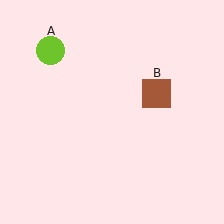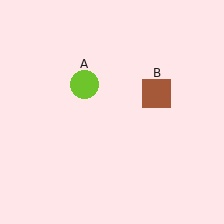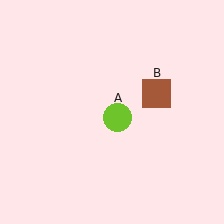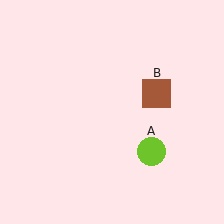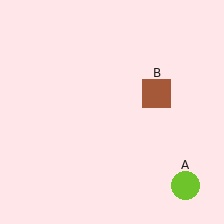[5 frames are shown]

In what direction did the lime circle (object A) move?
The lime circle (object A) moved down and to the right.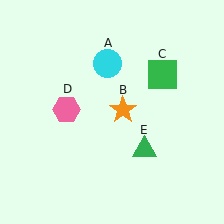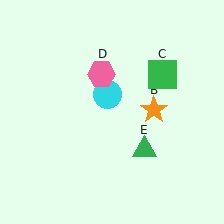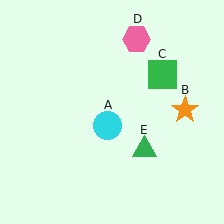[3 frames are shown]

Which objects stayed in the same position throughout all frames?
Green square (object C) and green triangle (object E) remained stationary.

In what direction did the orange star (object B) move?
The orange star (object B) moved right.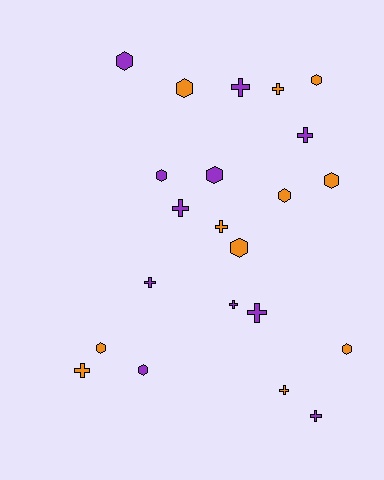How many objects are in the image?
There are 22 objects.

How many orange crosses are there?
There are 4 orange crosses.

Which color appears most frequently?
Orange, with 11 objects.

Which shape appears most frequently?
Hexagon, with 11 objects.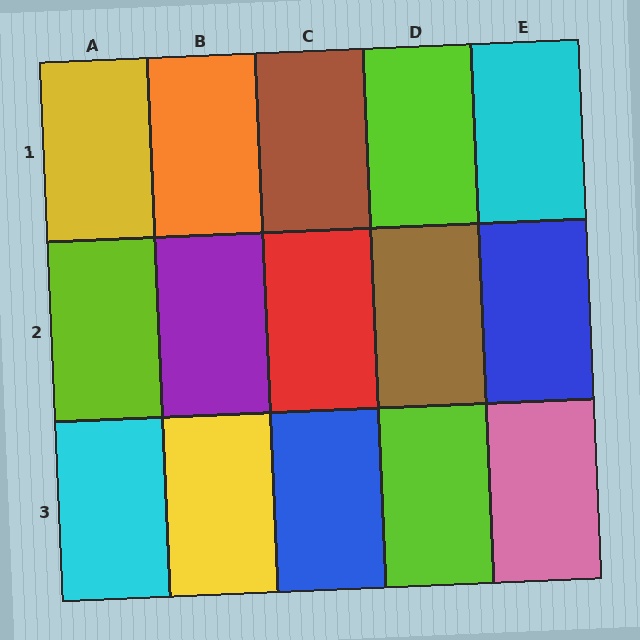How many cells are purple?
1 cell is purple.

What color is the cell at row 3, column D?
Lime.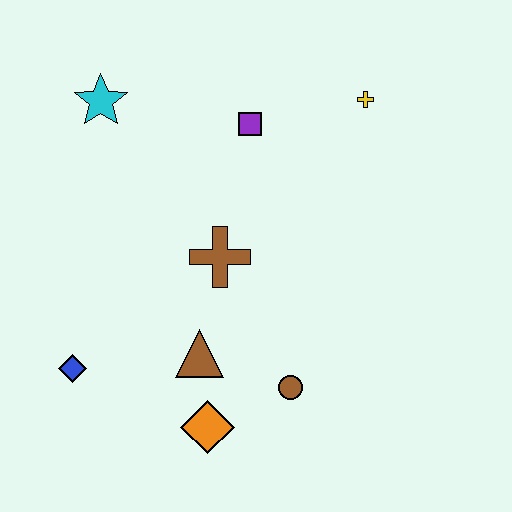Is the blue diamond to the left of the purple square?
Yes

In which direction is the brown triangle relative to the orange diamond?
The brown triangle is above the orange diamond.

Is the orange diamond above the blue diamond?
No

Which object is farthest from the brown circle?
The cyan star is farthest from the brown circle.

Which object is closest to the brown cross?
The brown triangle is closest to the brown cross.